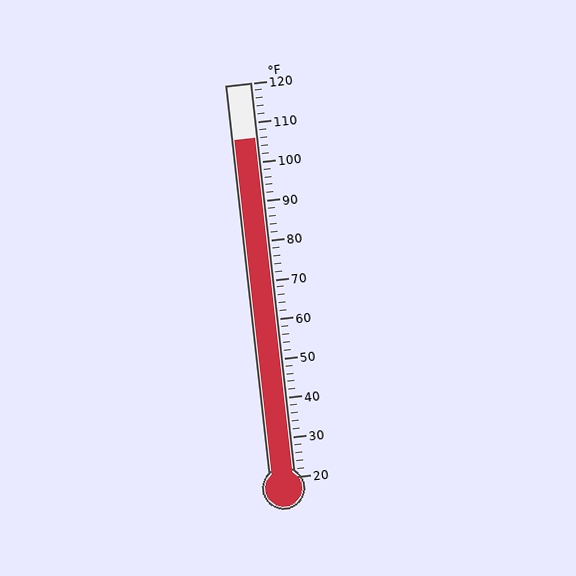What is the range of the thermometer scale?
The thermometer scale ranges from 20°F to 120°F.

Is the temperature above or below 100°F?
The temperature is above 100°F.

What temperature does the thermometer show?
The thermometer shows approximately 106°F.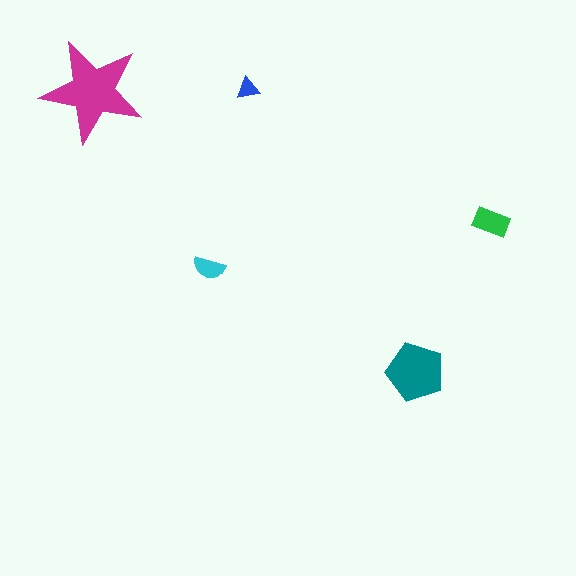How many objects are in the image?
There are 5 objects in the image.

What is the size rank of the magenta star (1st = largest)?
1st.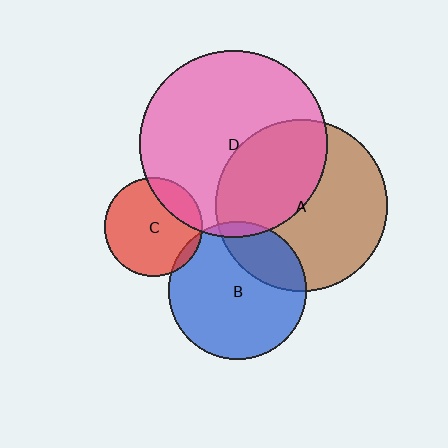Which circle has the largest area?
Circle D (pink).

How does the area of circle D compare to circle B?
Approximately 1.9 times.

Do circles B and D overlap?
Yes.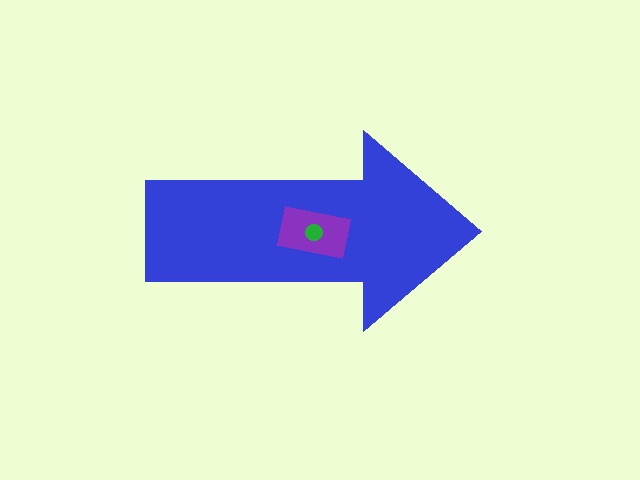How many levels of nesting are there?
3.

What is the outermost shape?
The blue arrow.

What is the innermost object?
The green circle.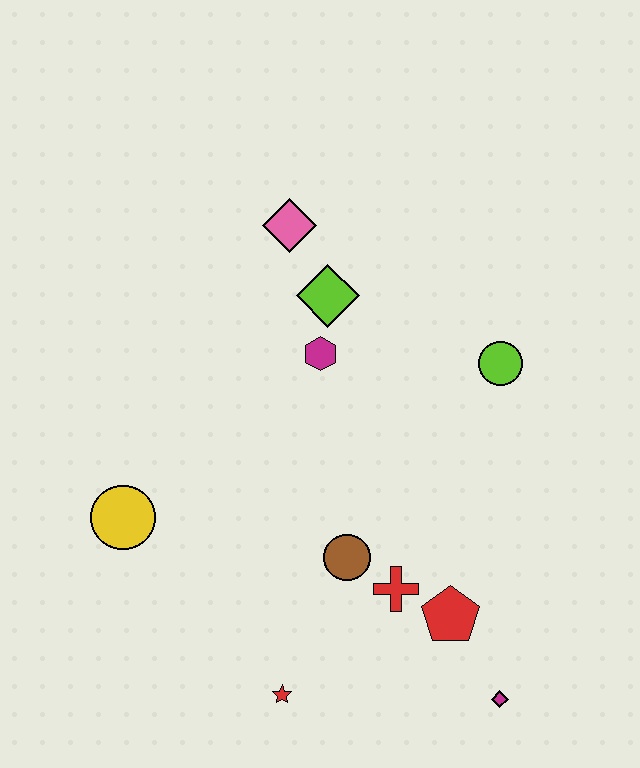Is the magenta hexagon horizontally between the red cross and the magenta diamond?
No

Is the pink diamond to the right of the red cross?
No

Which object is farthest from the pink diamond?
The magenta diamond is farthest from the pink diamond.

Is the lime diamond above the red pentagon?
Yes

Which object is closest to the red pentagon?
The red cross is closest to the red pentagon.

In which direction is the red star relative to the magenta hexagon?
The red star is below the magenta hexagon.